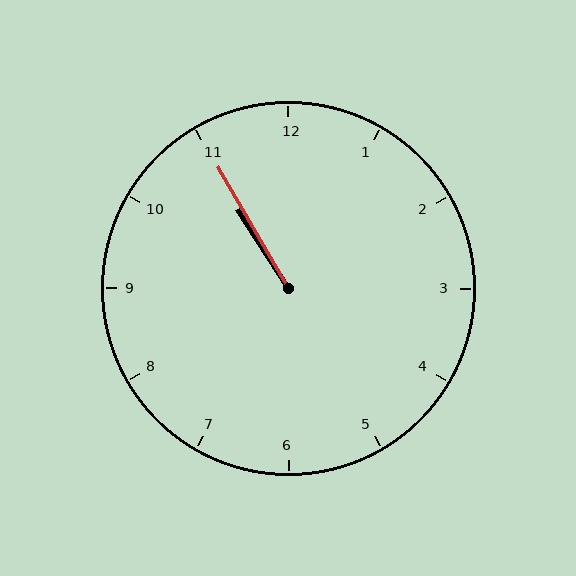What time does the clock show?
10:55.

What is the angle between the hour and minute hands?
Approximately 2 degrees.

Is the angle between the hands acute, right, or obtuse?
It is acute.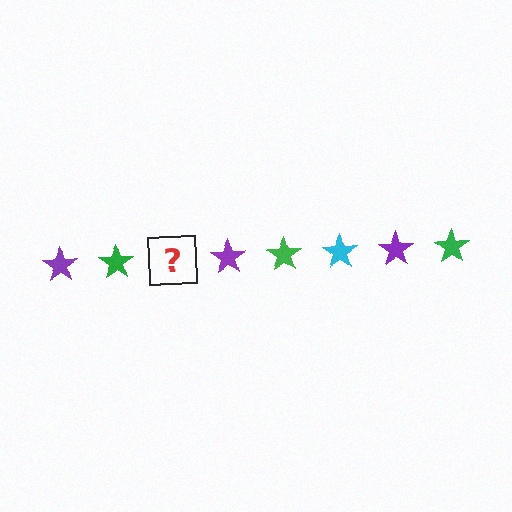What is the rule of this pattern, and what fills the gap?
The rule is that the pattern cycles through purple, green, cyan stars. The gap should be filled with a cyan star.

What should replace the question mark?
The question mark should be replaced with a cyan star.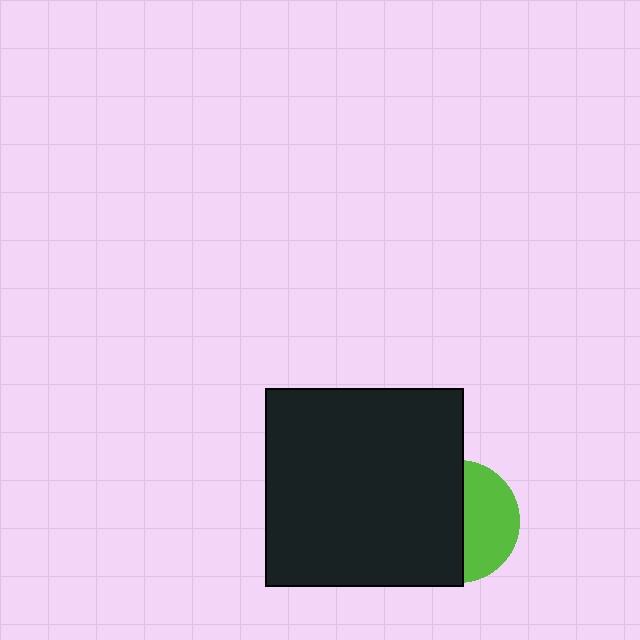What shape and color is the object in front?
The object in front is a black square.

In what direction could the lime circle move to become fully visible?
The lime circle could move right. That would shift it out from behind the black square entirely.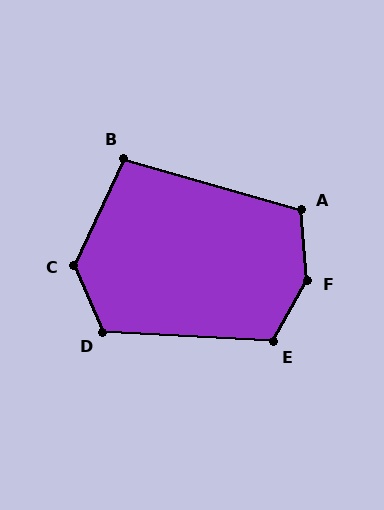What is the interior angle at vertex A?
Approximately 111 degrees (obtuse).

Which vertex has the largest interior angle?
F, at approximately 145 degrees.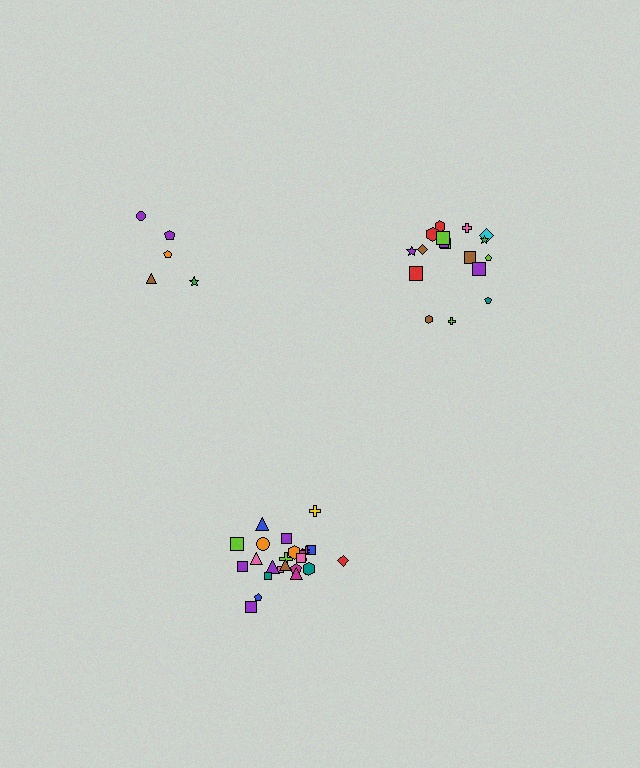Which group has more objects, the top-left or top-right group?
The top-right group.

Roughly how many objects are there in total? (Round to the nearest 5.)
Roughly 50 objects in total.